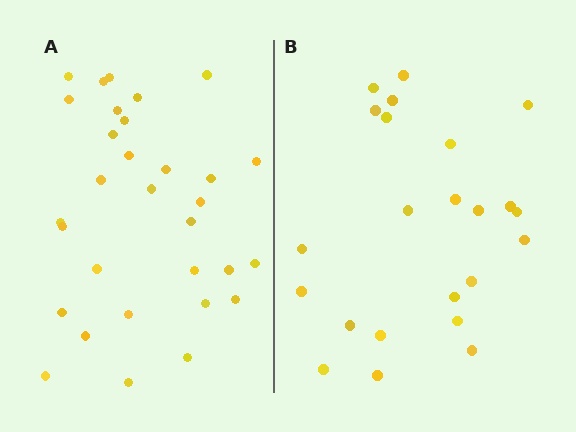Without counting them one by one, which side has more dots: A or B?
Region A (the left region) has more dots.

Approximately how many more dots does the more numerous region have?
Region A has roughly 8 or so more dots than region B.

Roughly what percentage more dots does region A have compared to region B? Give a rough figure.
About 35% more.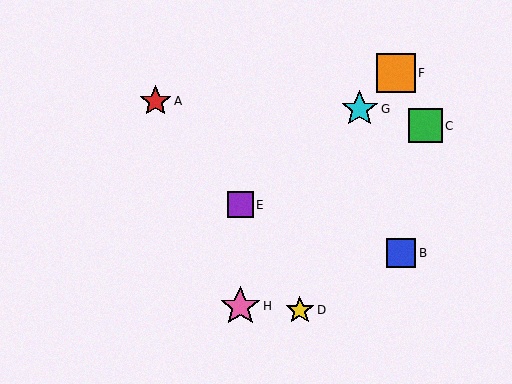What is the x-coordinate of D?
Object D is at x≈300.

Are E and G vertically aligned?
No, E is at x≈240 and G is at x≈359.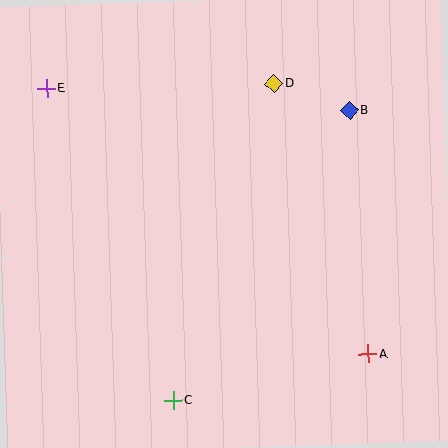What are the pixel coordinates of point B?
Point B is at (349, 111).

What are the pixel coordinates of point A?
Point A is at (368, 354).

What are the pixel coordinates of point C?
Point C is at (173, 400).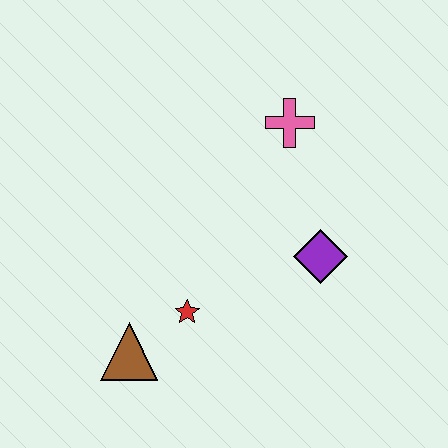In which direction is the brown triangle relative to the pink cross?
The brown triangle is below the pink cross.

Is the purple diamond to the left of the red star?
No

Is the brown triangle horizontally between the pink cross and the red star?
No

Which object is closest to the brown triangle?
The red star is closest to the brown triangle.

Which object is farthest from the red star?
The pink cross is farthest from the red star.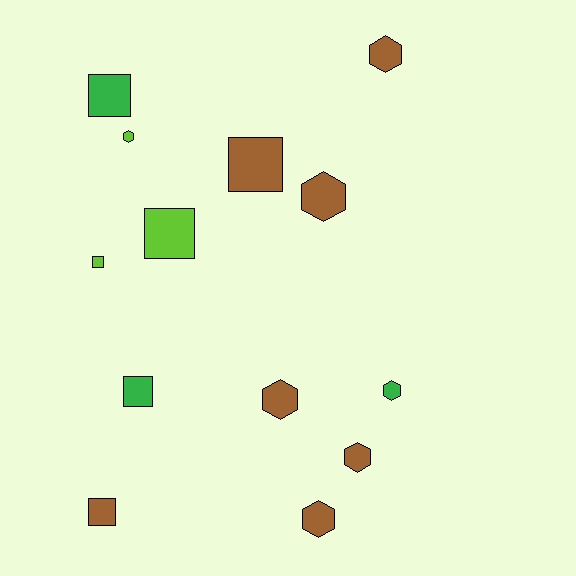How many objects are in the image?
There are 13 objects.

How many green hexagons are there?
There is 1 green hexagon.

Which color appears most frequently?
Brown, with 7 objects.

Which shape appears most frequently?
Hexagon, with 7 objects.